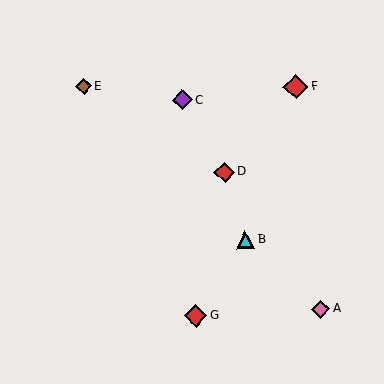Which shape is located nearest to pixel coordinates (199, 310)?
The red diamond (labeled G) at (196, 316) is nearest to that location.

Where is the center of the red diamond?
The center of the red diamond is at (224, 172).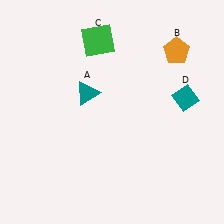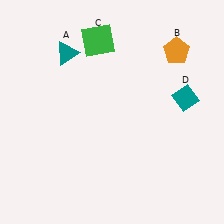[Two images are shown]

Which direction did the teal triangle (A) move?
The teal triangle (A) moved up.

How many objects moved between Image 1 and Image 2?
1 object moved between the two images.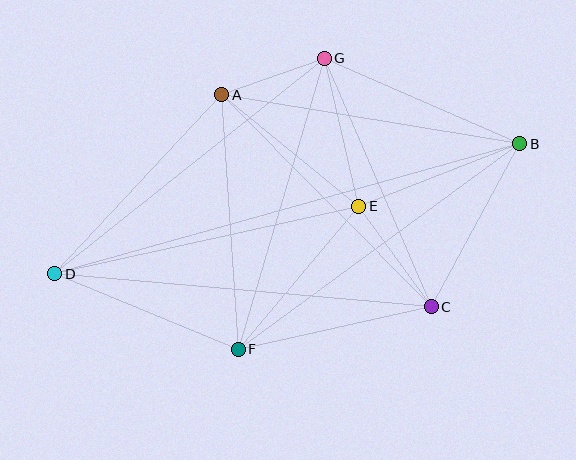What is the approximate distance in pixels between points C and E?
The distance between C and E is approximately 124 pixels.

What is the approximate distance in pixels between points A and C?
The distance between A and C is approximately 298 pixels.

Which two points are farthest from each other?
Points B and D are farthest from each other.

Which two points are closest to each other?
Points A and G are closest to each other.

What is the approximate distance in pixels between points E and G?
The distance between E and G is approximately 152 pixels.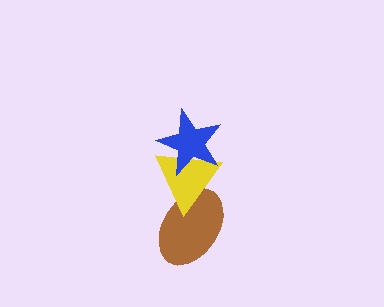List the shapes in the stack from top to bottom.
From top to bottom: the blue star, the yellow triangle, the brown ellipse.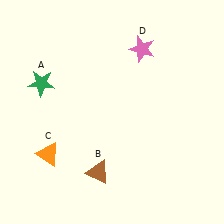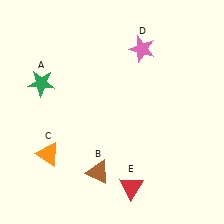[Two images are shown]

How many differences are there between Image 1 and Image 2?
There is 1 difference between the two images.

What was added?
A red triangle (E) was added in Image 2.